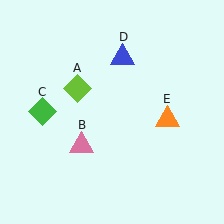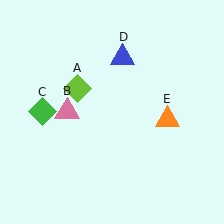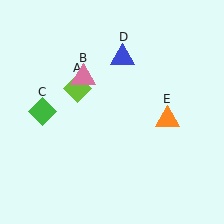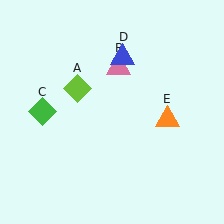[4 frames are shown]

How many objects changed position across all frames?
1 object changed position: pink triangle (object B).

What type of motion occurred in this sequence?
The pink triangle (object B) rotated clockwise around the center of the scene.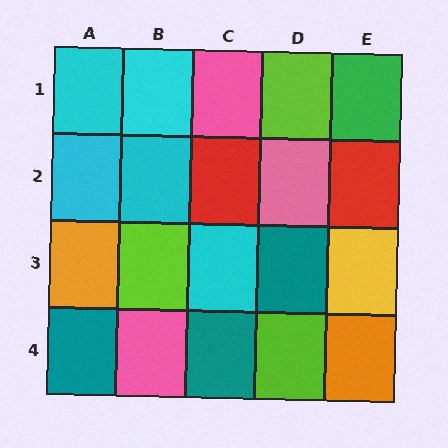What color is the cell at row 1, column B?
Cyan.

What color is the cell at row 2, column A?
Cyan.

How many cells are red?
2 cells are red.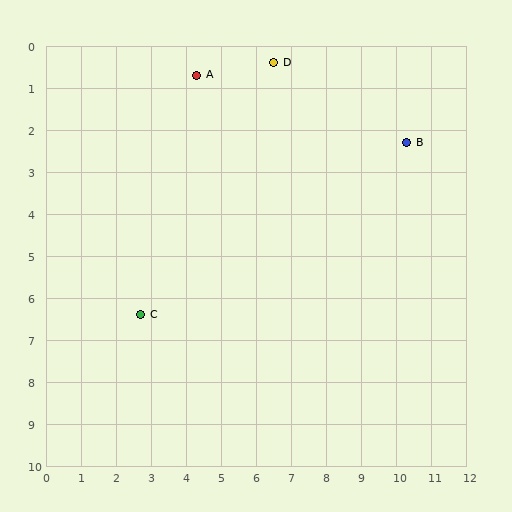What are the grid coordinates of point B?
Point B is at approximately (10.3, 2.3).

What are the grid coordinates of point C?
Point C is at approximately (2.7, 6.4).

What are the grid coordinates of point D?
Point D is at approximately (6.5, 0.4).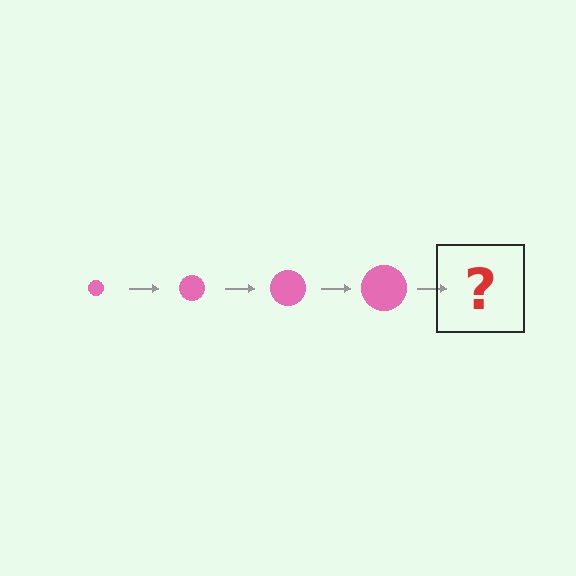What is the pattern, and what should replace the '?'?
The pattern is that the circle gets progressively larger each step. The '?' should be a pink circle, larger than the previous one.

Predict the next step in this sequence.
The next step is a pink circle, larger than the previous one.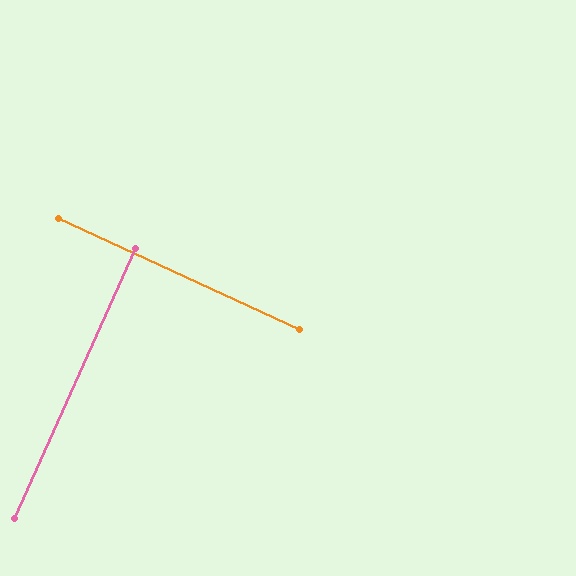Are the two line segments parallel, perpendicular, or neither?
Perpendicular — they meet at approximately 89°.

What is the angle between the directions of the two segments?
Approximately 89 degrees.